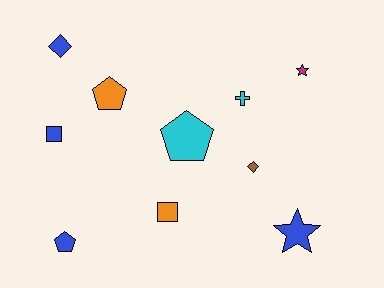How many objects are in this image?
There are 10 objects.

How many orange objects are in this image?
There are 2 orange objects.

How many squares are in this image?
There are 2 squares.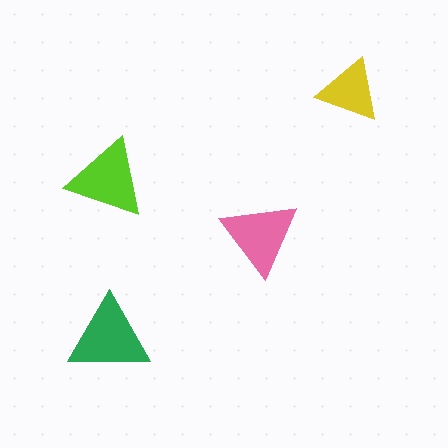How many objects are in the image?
There are 4 objects in the image.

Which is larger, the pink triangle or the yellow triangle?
The pink one.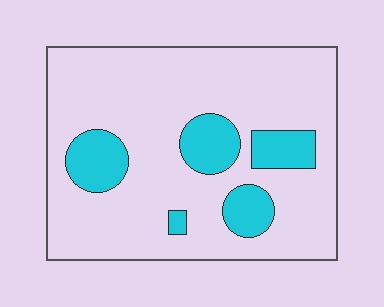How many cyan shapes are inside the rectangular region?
5.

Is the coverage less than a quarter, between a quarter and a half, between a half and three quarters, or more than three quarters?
Less than a quarter.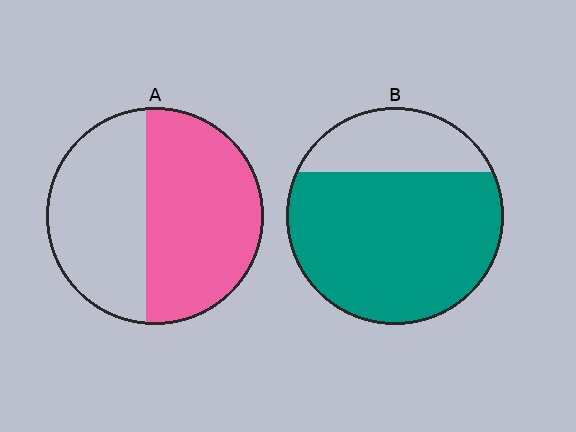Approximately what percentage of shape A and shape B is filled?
A is approximately 55% and B is approximately 75%.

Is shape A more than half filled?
Yes.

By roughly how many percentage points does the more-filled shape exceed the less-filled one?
By roughly 20 percentage points (B over A).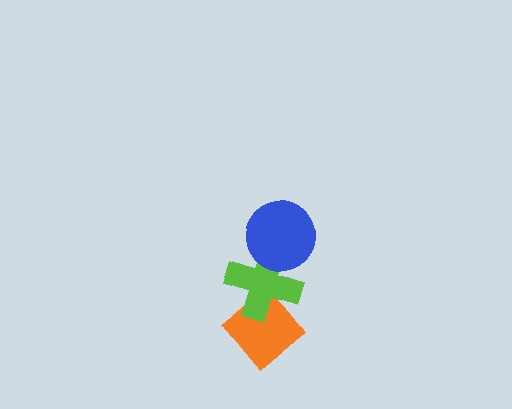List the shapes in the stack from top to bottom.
From top to bottom: the blue circle, the lime cross, the orange diamond.